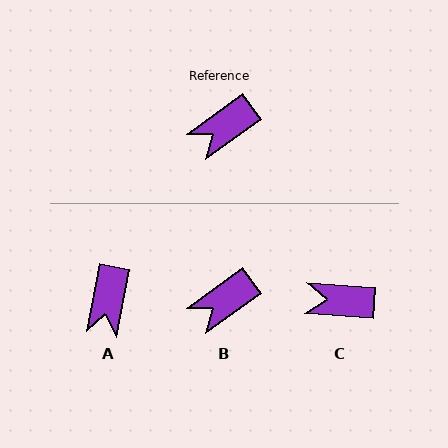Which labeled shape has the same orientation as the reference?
B.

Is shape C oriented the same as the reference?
No, it is off by about 39 degrees.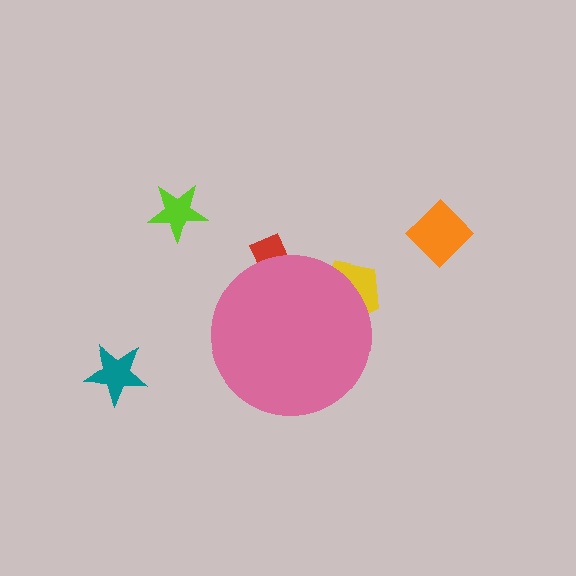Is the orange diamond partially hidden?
No, the orange diamond is fully visible.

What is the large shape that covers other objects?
A pink circle.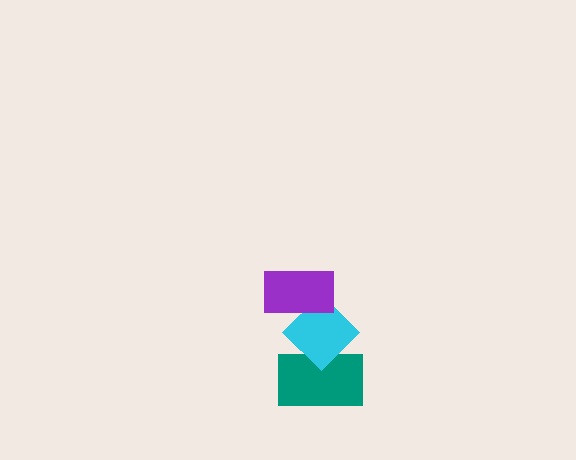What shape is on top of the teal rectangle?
The cyan diamond is on top of the teal rectangle.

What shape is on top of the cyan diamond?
The purple rectangle is on top of the cyan diamond.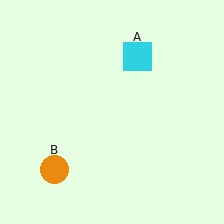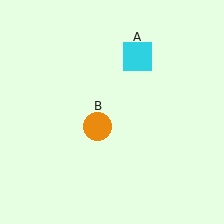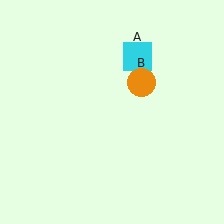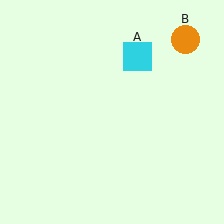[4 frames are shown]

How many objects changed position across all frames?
1 object changed position: orange circle (object B).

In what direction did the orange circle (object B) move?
The orange circle (object B) moved up and to the right.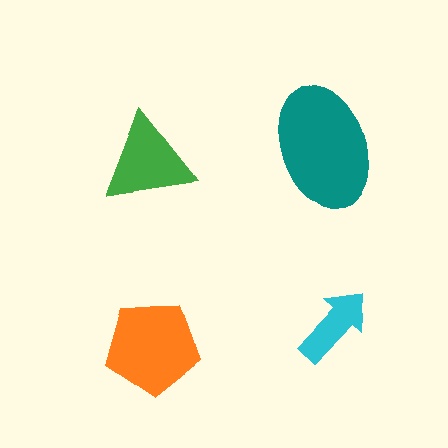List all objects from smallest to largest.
The cyan arrow, the green triangle, the orange pentagon, the teal ellipse.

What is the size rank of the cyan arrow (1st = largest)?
4th.